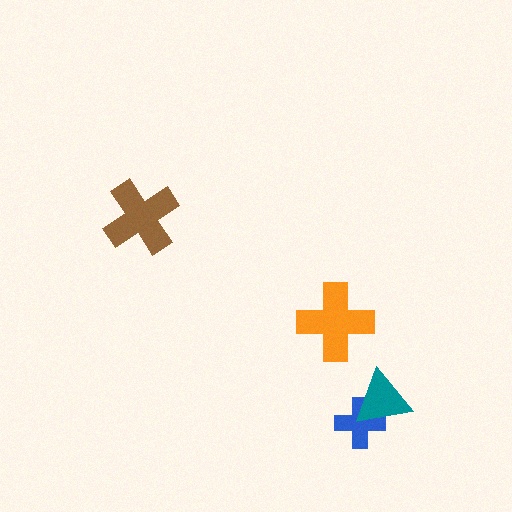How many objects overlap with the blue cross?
1 object overlaps with the blue cross.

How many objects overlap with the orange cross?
0 objects overlap with the orange cross.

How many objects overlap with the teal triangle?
1 object overlaps with the teal triangle.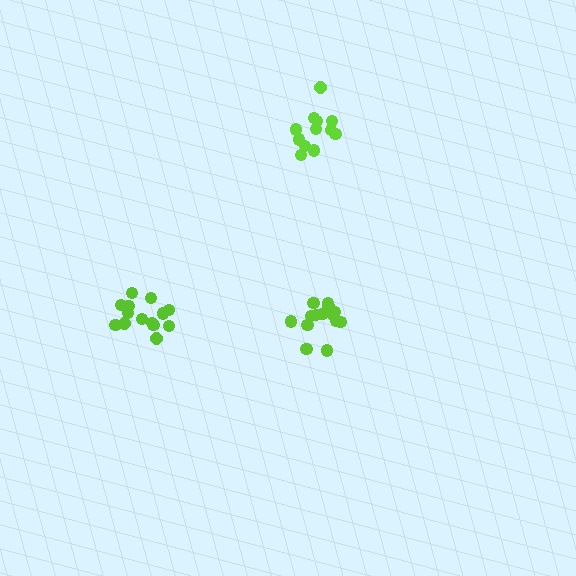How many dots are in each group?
Group 1: 15 dots, Group 2: 14 dots, Group 3: 12 dots (41 total).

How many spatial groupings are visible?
There are 3 spatial groupings.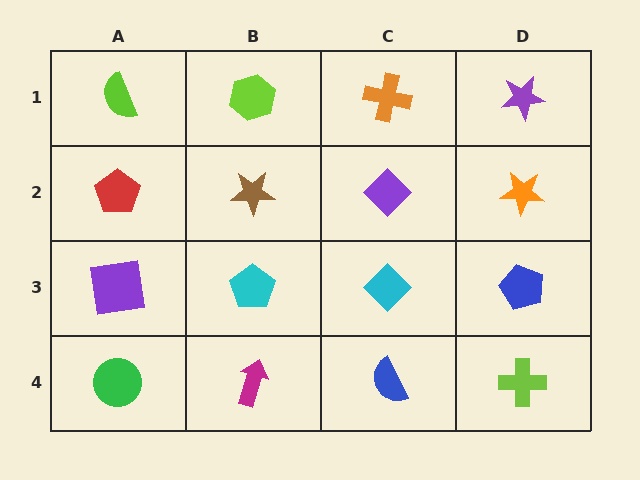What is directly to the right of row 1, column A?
A lime hexagon.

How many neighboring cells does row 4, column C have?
3.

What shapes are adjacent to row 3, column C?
A purple diamond (row 2, column C), a blue semicircle (row 4, column C), a cyan pentagon (row 3, column B), a blue pentagon (row 3, column D).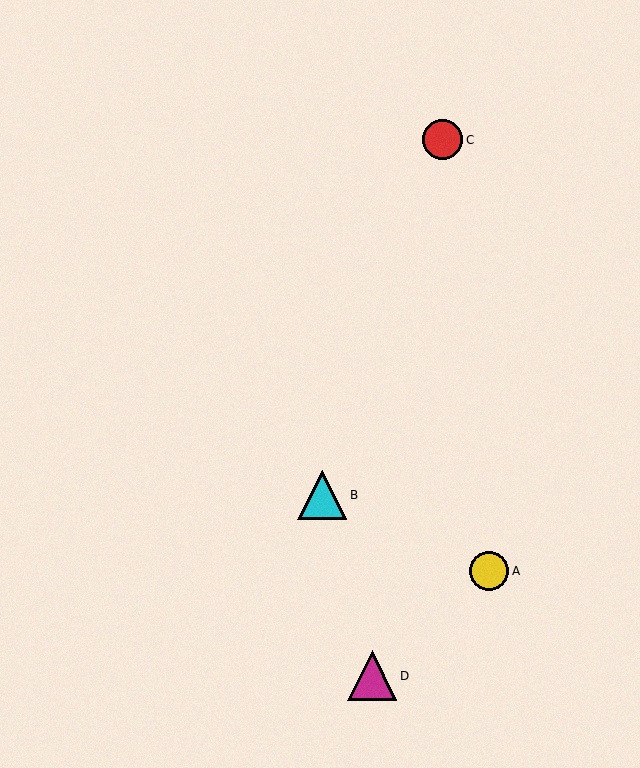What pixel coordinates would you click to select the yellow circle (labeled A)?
Click at (489, 571) to select the yellow circle A.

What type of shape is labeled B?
Shape B is a cyan triangle.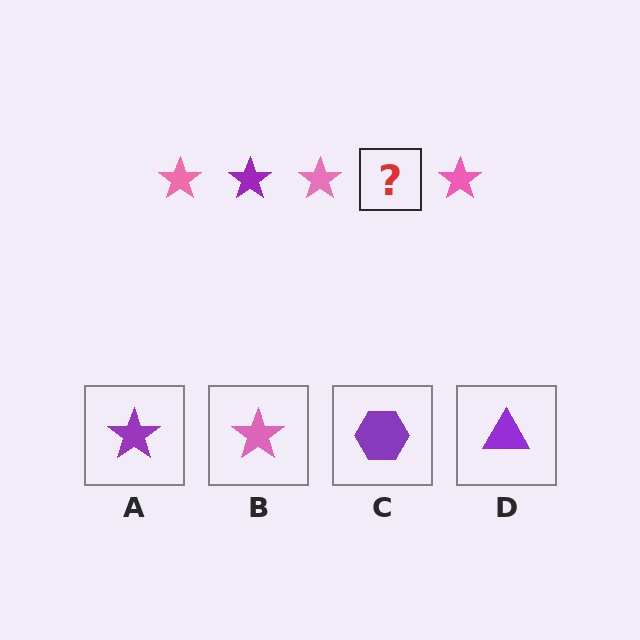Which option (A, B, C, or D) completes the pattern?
A.